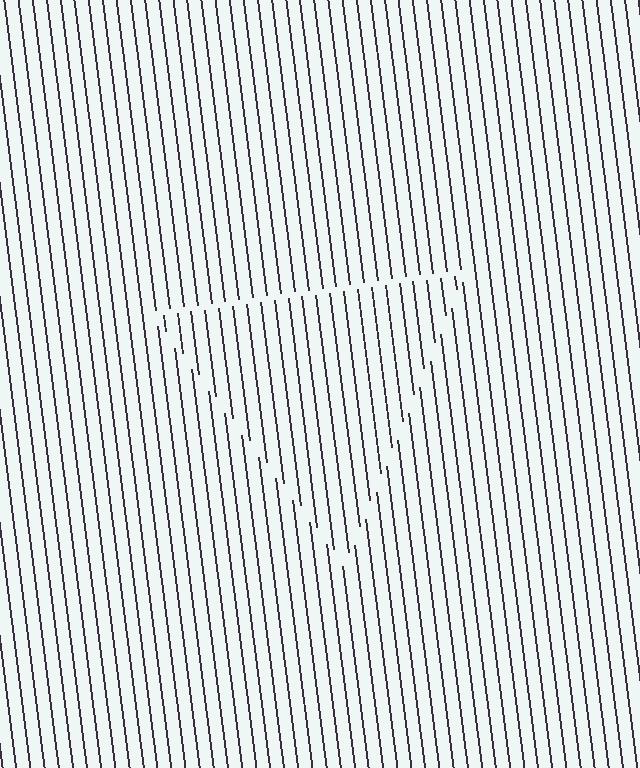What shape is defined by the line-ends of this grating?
An illusory triangle. The interior of the shape contains the same grating, shifted by half a period — the contour is defined by the phase discontinuity where line-ends from the inner and outer gratings abut.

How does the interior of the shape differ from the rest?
The interior of the shape contains the same grating, shifted by half a period — the contour is defined by the phase discontinuity where line-ends from the inner and outer gratings abut.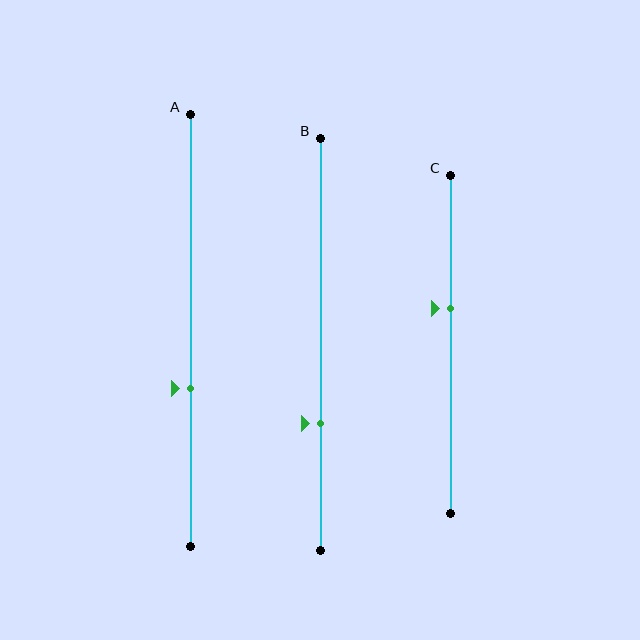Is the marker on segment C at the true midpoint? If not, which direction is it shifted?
No, the marker on segment C is shifted upward by about 11% of the segment length.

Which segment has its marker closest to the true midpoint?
Segment C has its marker closest to the true midpoint.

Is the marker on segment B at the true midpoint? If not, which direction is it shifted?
No, the marker on segment B is shifted downward by about 19% of the segment length.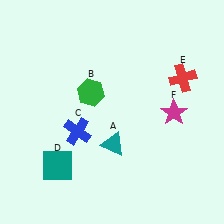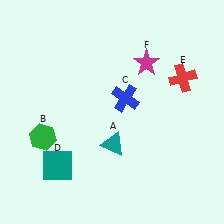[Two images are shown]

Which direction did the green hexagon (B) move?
The green hexagon (B) moved left.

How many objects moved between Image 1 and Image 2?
3 objects moved between the two images.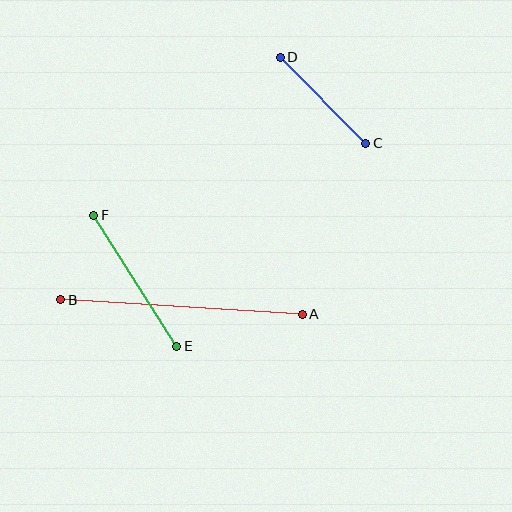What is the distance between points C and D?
The distance is approximately 121 pixels.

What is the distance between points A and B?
The distance is approximately 242 pixels.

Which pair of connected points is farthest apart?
Points A and B are farthest apart.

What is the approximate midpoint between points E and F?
The midpoint is at approximately (135, 281) pixels.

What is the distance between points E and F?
The distance is approximately 155 pixels.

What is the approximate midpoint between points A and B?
The midpoint is at approximately (182, 307) pixels.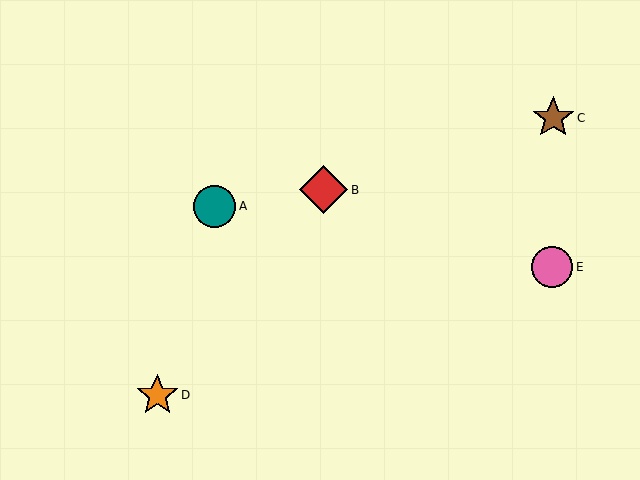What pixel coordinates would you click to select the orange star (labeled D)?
Click at (157, 395) to select the orange star D.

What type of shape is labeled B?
Shape B is a red diamond.